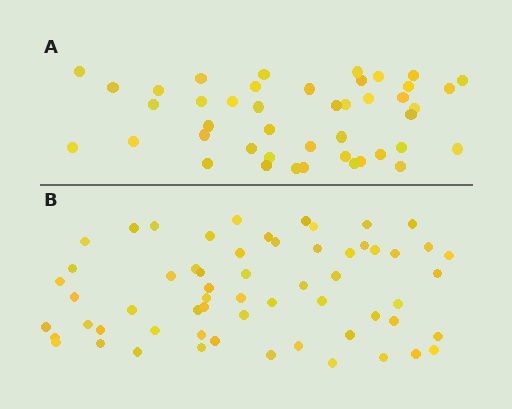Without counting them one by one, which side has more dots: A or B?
Region B (the bottom region) has more dots.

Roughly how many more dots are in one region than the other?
Region B has approximately 15 more dots than region A.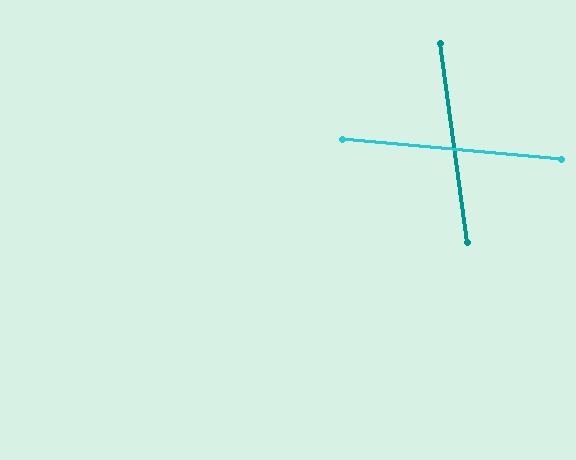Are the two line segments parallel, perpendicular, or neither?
Neither parallel nor perpendicular — they differ by about 77°.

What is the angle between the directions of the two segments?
Approximately 77 degrees.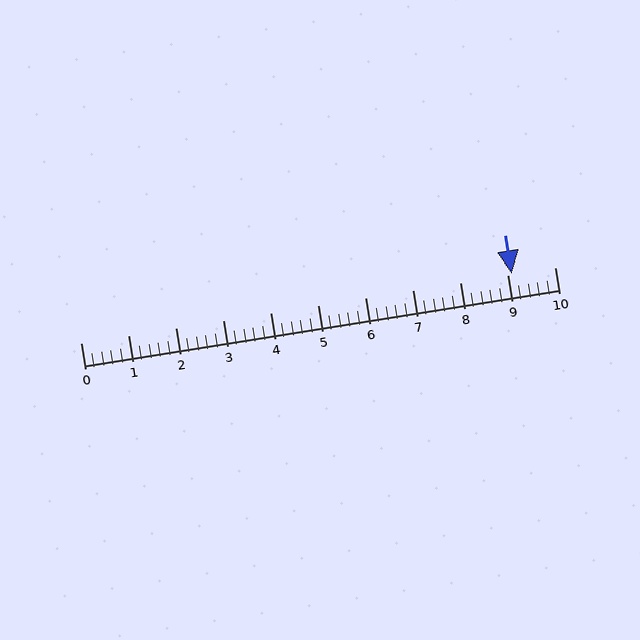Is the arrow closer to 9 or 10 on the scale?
The arrow is closer to 9.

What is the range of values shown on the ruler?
The ruler shows values from 0 to 10.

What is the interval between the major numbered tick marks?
The major tick marks are spaced 1 units apart.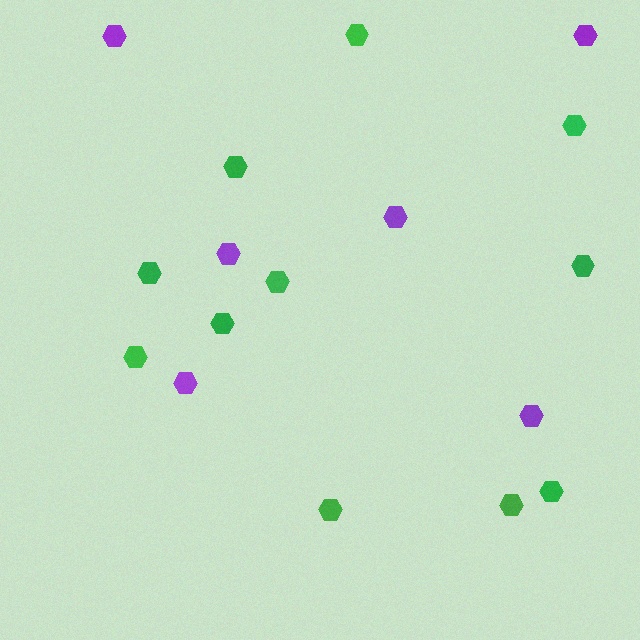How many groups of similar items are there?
There are 2 groups: one group of green hexagons (11) and one group of purple hexagons (6).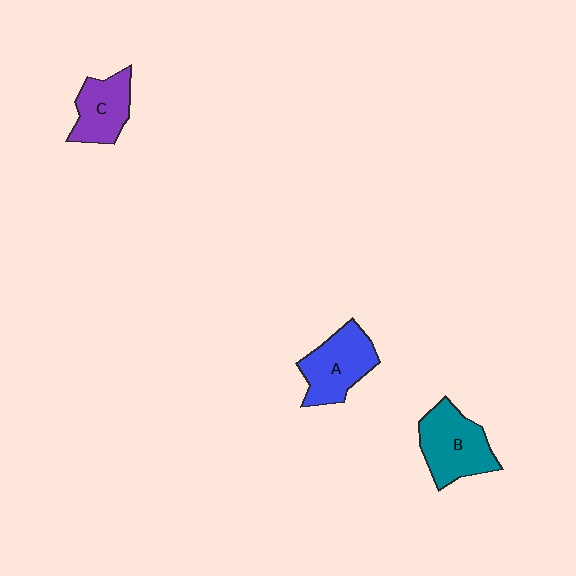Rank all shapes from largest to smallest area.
From largest to smallest: B (teal), A (blue), C (purple).